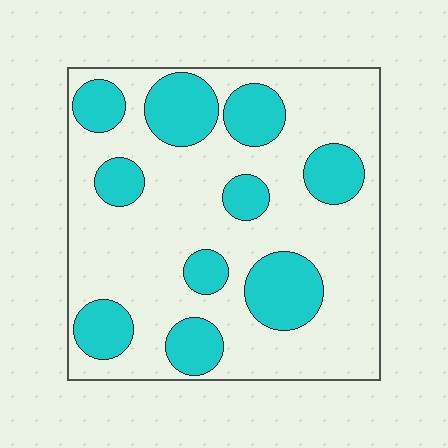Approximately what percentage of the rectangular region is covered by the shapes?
Approximately 30%.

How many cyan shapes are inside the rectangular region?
10.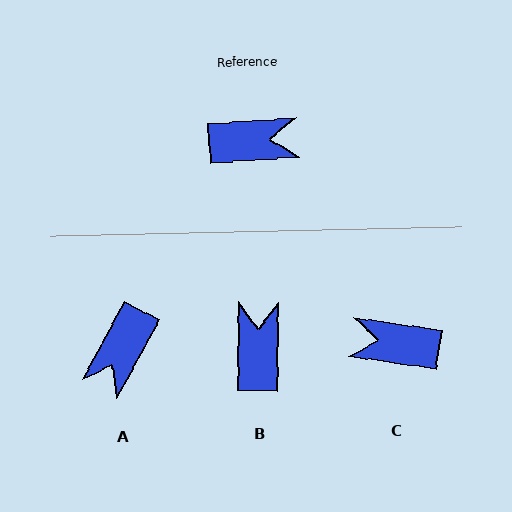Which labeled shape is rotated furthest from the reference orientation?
C, about 168 degrees away.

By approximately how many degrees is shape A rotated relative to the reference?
Approximately 123 degrees clockwise.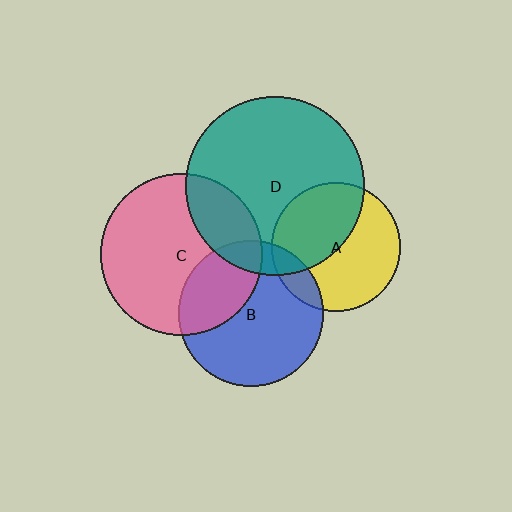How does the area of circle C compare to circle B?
Approximately 1.3 times.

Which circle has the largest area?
Circle D (teal).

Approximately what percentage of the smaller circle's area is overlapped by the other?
Approximately 15%.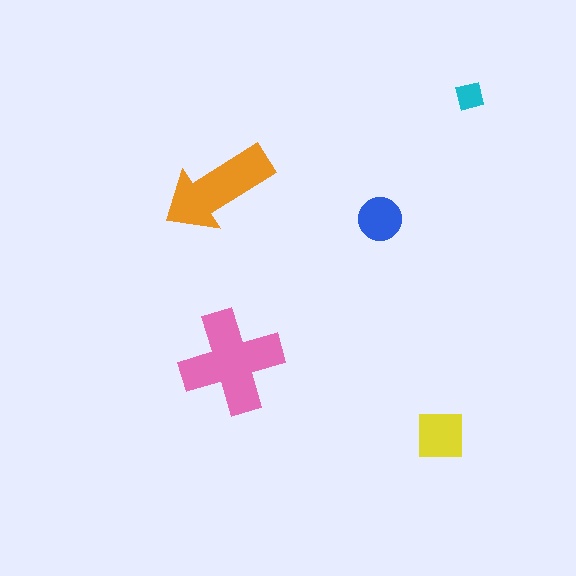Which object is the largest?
The pink cross.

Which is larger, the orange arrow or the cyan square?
The orange arrow.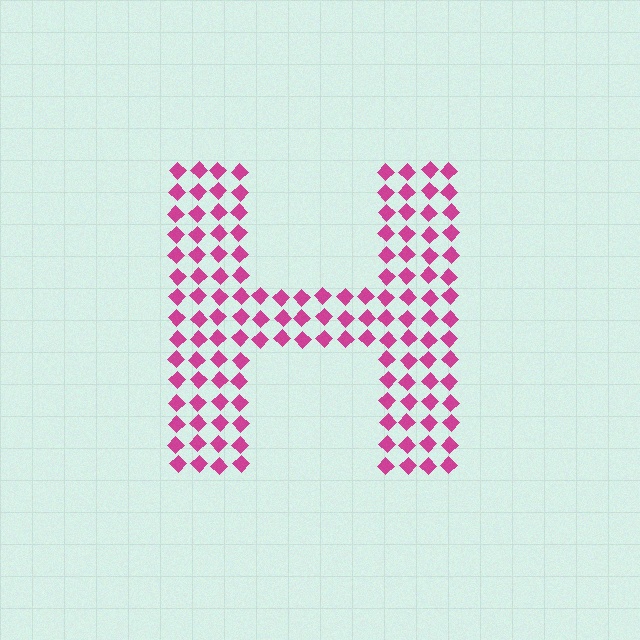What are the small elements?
The small elements are diamonds.